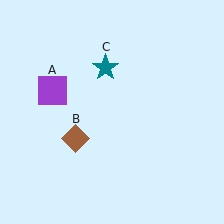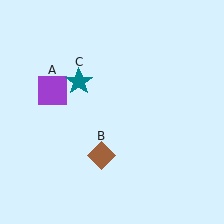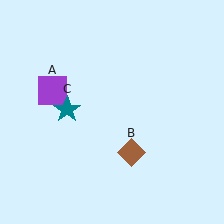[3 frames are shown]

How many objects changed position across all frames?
2 objects changed position: brown diamond (object B), teal star (object C).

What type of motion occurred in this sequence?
The brown diamond (object B), teal star (object C) rotated counterclockwise around the center of the scene.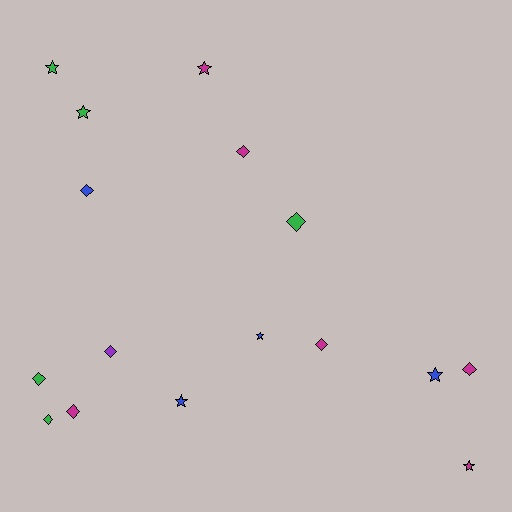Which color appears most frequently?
Magenta, with 6 objects.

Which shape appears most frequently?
Diamond, with 9 objects.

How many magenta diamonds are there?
There are 4 magenta diamonds.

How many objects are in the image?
There are 16 objects.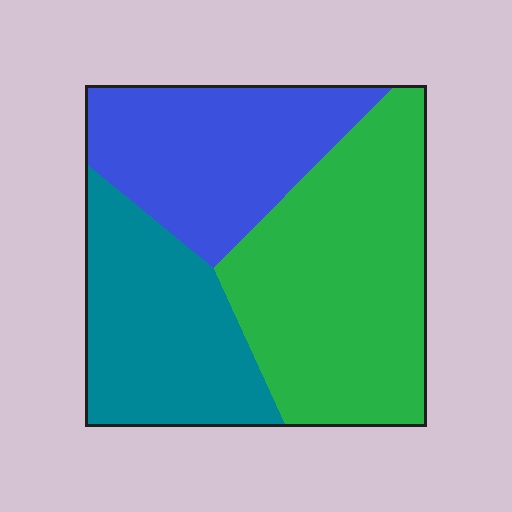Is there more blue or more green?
Green.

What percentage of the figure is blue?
Blue covers around 30% of the figure.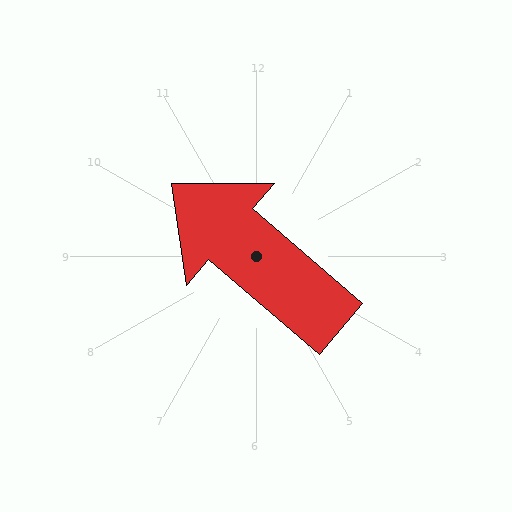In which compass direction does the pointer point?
Northwest.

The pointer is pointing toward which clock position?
Roughly 10 o'clock.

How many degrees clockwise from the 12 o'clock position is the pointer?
Approximately 311 degrees.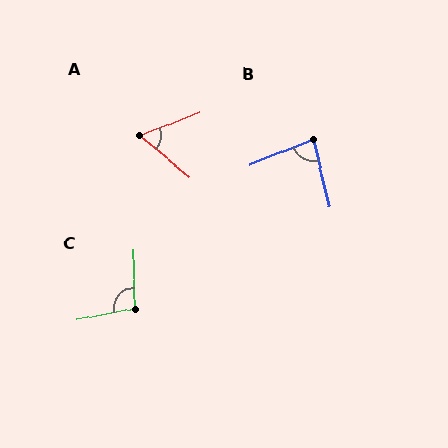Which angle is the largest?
C, at approximately 100 degrees.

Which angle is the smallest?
A, at approximately 61 degrees.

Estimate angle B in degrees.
Approximately 83 degrees.